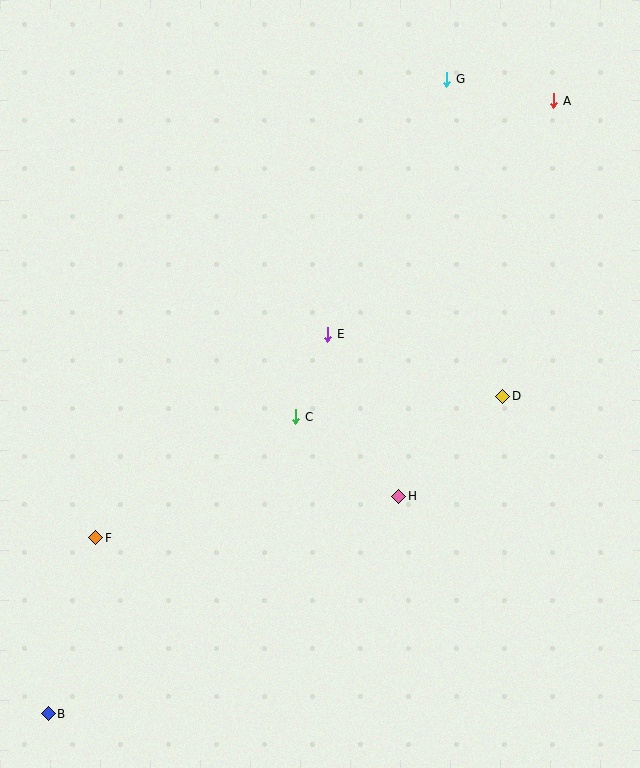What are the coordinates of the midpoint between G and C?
The midpoint between G and C is at (371, 248).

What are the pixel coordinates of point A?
Point A is at (554, 101).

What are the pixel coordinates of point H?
Point H is at (399, 496).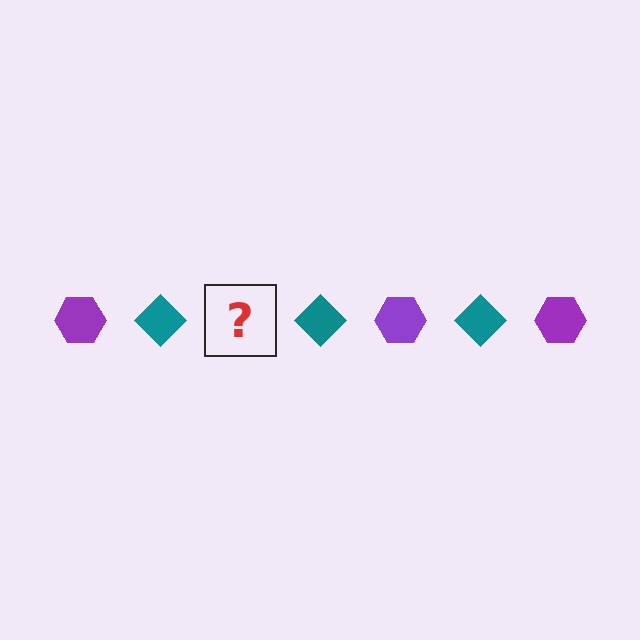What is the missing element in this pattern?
The missing element is a purple hexagon.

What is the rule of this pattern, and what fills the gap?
The rule is that the pattern alternates between purple hexagon and teal diamond. The gap should be filled with a purple hexagon.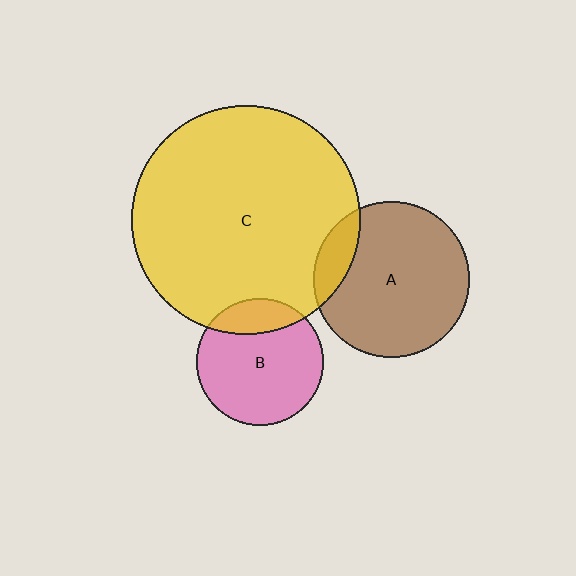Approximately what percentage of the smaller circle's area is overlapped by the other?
Approximately 20%.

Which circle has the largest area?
Circle C (yellow).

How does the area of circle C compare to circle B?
Approximately 3.3 times.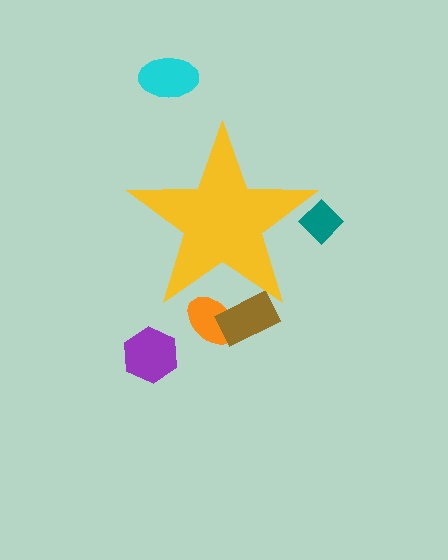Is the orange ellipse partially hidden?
Yes, the orange ellipse is partially hidden behind the yellow star.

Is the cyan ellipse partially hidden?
No, the cyan ellipse is fully visible.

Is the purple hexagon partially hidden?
No, the purple hexagon is fully visible.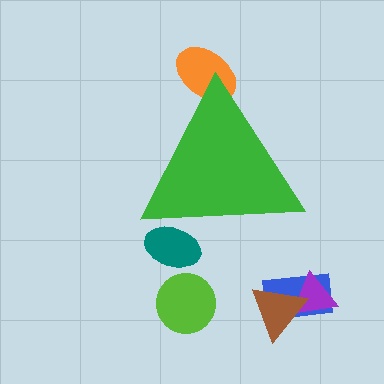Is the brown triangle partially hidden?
No, the brown triangle is fully visible.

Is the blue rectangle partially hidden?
No, the blue rectangle is fully visible.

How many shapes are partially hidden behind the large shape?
2 shapes are partially hidden.